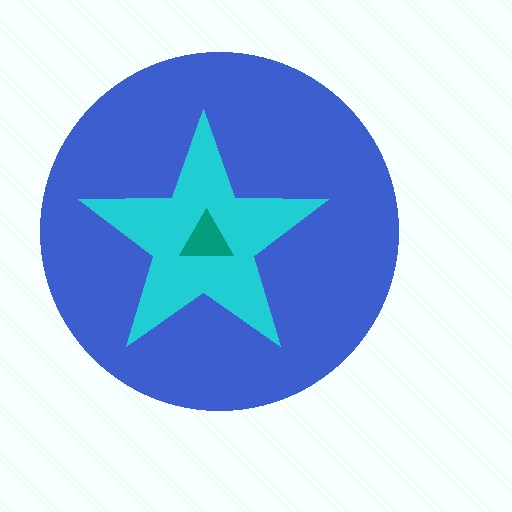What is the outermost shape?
The blue circle.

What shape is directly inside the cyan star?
The teal triangle.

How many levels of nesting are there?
3.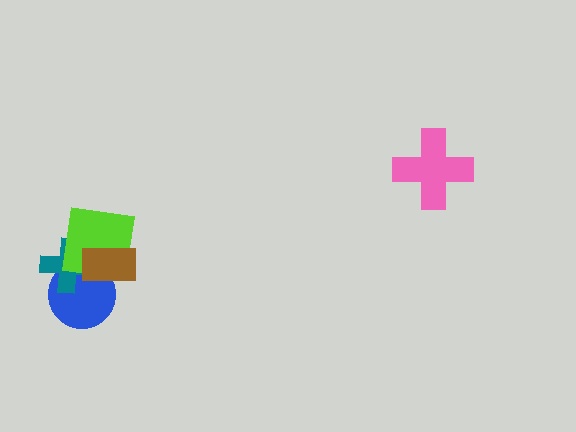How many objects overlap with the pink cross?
0 objects overlap with the pink cross.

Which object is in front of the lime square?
The brown rectangle is in front of the lime square.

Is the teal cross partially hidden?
Yes, it is partially covered by another shape.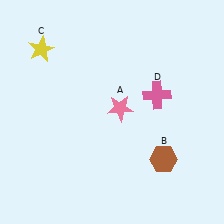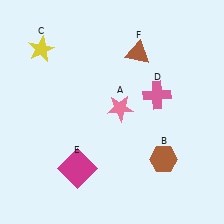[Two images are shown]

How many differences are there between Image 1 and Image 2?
There are 2 differences between the two images.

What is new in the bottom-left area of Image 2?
A magenta square (E) was added in the bottom-left area of Image 2.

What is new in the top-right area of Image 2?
A brown triangle (F) was added in the top-right area of Image 2.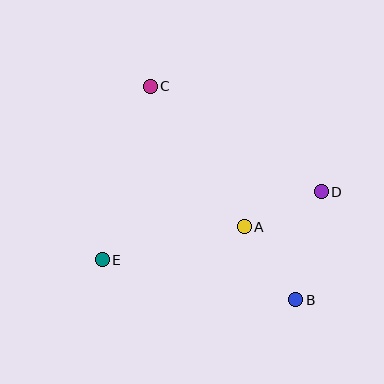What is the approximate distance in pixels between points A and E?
The distance between A and E is approximately 146 pixels.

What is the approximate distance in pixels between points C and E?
The distance between C and E is approximately 180 pixels.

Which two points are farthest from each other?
Points B and C are farthest from each other.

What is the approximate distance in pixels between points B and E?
The distance between B and E is approximately 197 pixels.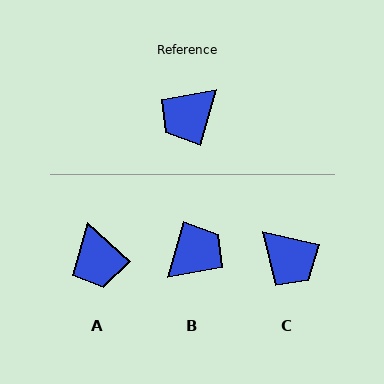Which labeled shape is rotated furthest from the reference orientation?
B, about 180 degrees away.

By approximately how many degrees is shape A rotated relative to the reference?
Approximately 64 degrees counter-clockwise.